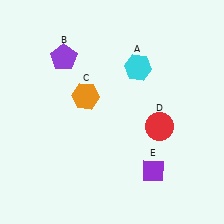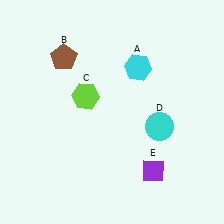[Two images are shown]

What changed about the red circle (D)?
In Image 1, D is red. In Image 2, it changed to cyan.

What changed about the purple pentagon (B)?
In Image 1, B is purple. In Image 2, it changed to brown.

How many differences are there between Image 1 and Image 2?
There are 3 differences between the two images.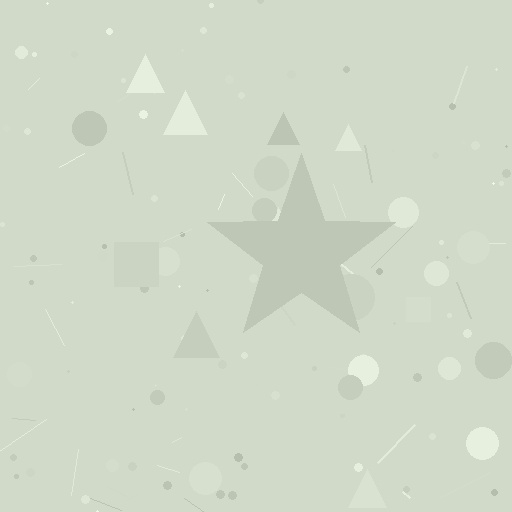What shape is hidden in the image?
A star is hidden in the image.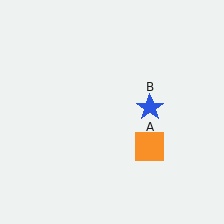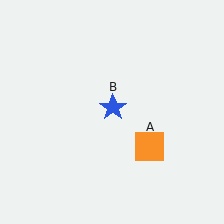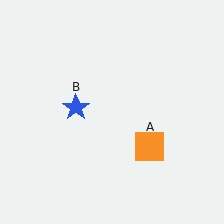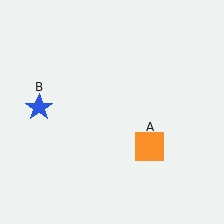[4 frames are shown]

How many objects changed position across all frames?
1 object changed position: blue star (object B).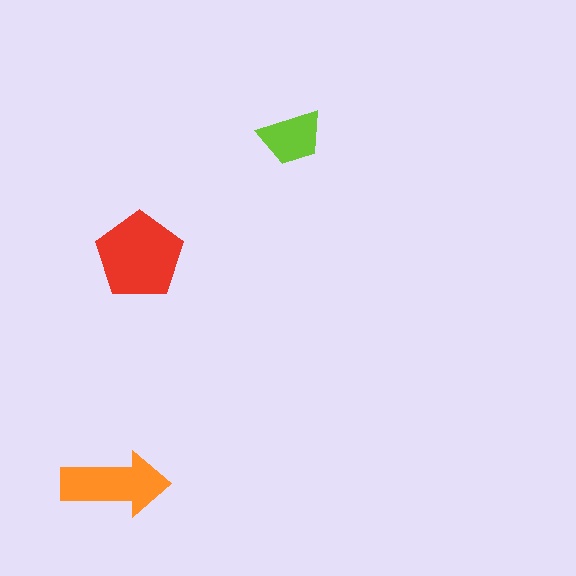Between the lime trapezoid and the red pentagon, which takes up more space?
The red pentagon.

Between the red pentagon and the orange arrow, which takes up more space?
The red pentagon.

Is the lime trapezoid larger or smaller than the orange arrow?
Smaller.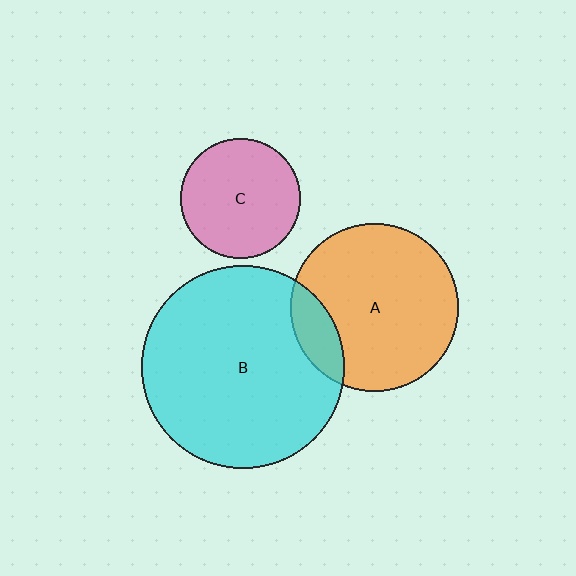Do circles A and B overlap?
Yes.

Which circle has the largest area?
Circle B (cyan).